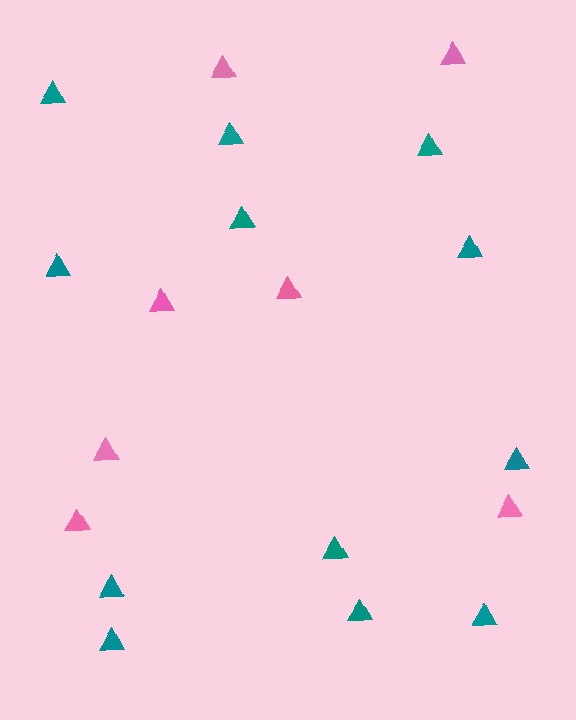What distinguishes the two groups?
There are 2 groups: one group of pink triangles (7) and one group of teal triangles (12).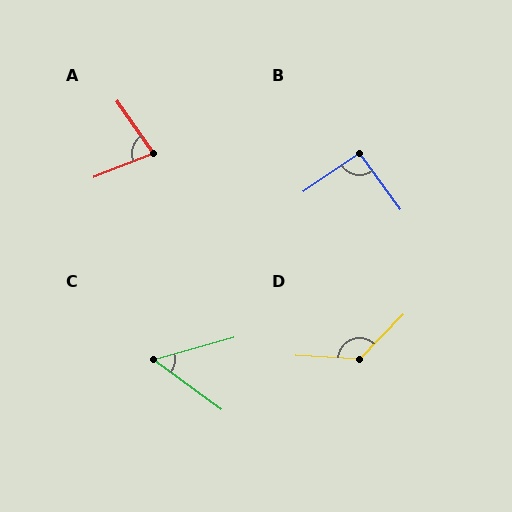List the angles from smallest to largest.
C (51°), A (76°), B (92°), D (131°).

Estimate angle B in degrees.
Approximately 92 degrees.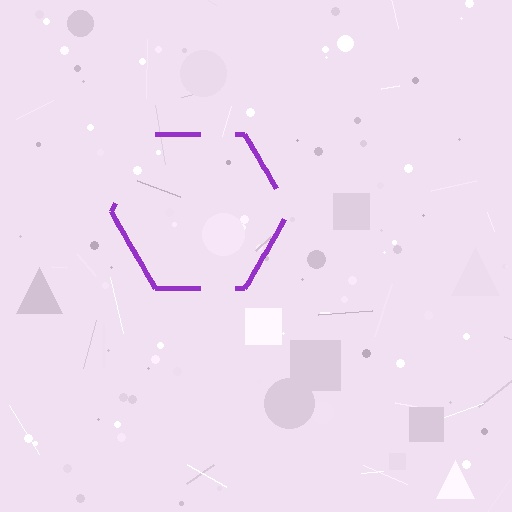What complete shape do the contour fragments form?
The contour fragments form a hexagon.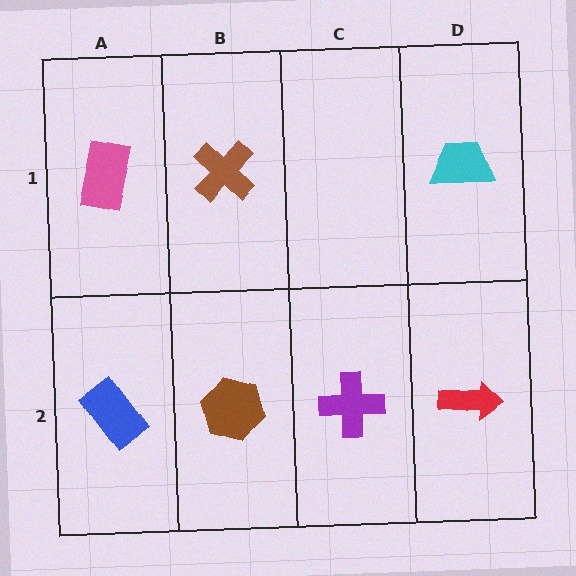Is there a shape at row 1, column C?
No, that cell is empty.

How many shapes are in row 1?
3 shapes.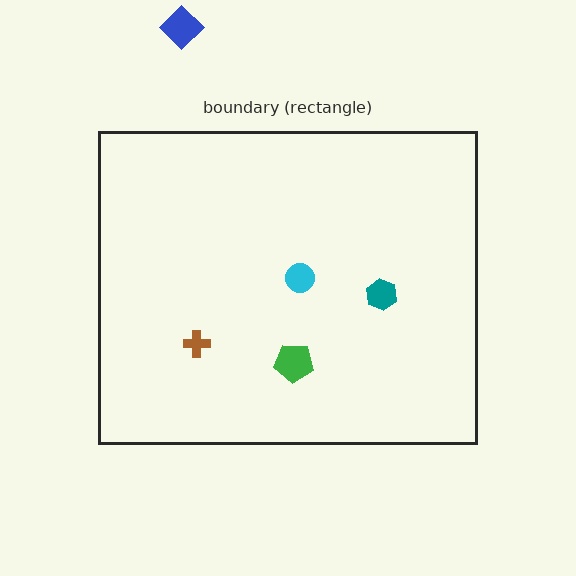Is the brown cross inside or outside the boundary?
Inside.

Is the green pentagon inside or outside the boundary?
Inside.